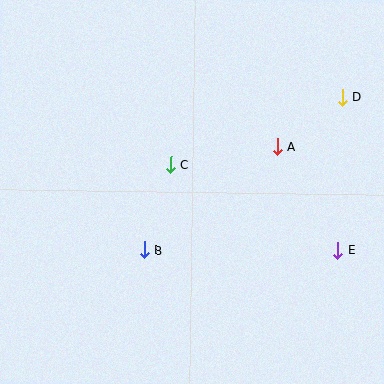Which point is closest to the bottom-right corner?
Point E is closest to the bottom-right corner.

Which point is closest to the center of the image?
Point C at (171, 165) is closest to the center.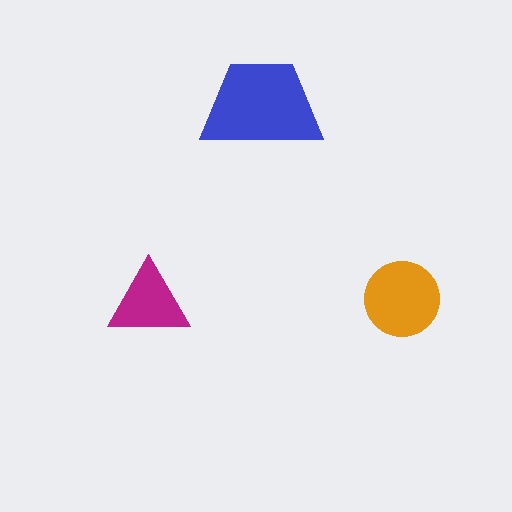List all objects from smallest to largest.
The magenta triangle, the orange circle, the blue trapezoid.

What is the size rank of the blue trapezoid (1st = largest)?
1st.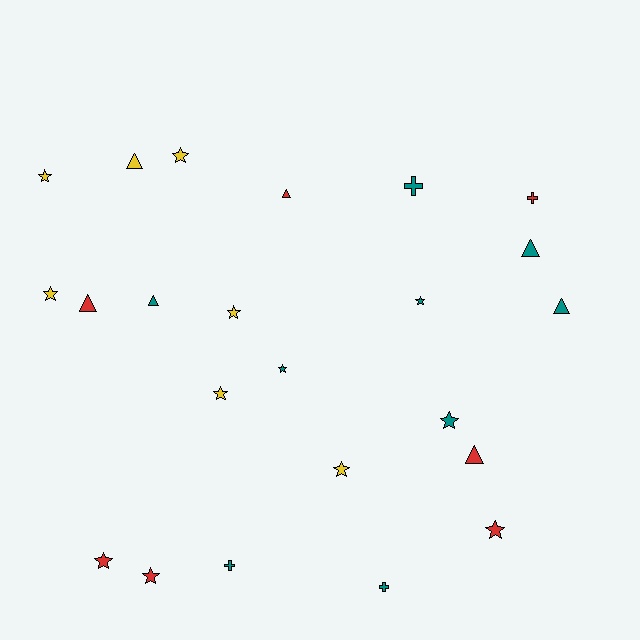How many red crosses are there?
There is 1 red cross.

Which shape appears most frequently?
Star, with 12 objects.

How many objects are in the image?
There are 23 objects.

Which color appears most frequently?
Teal, with 9 objects.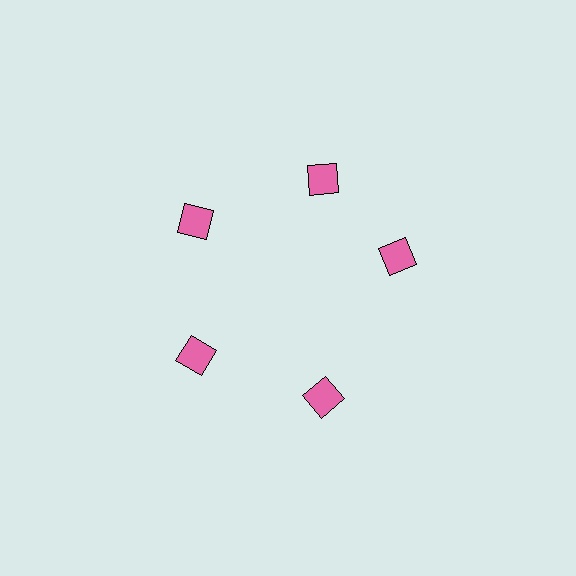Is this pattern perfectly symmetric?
No. The 5 pink squares are arranged in a ring, but one element near the 3 o'clock position is rotated out of alignment along the ring, breaking the 5-fold rotational symmetry.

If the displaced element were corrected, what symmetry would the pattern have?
It would have 5-fold rotational symmetry — the pattern would map onto itself every 72 degrees.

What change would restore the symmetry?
The symmetry would be restored by rotating it back into even spacing with its neighbors so that all 5 squares sit at equal angles and equal distance from the center.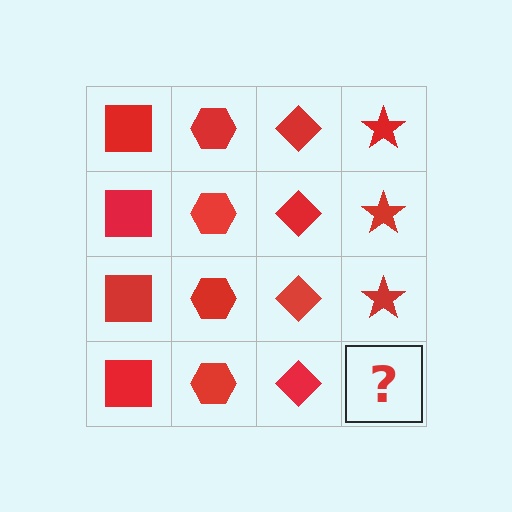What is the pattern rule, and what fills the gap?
The rule is that each column has a consistent shape. The gap should be filled with a red star.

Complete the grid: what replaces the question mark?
The question mark should be replaced with a red star.